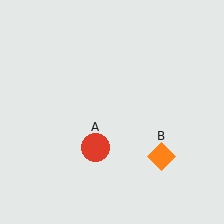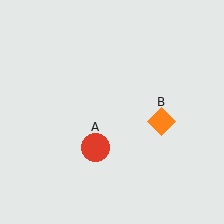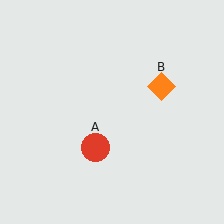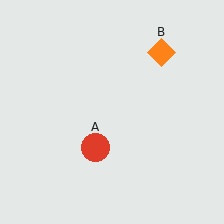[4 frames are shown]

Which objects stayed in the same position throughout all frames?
Red circle (object A) remained stationary.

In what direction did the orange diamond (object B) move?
The orange diamond (object B) moved up.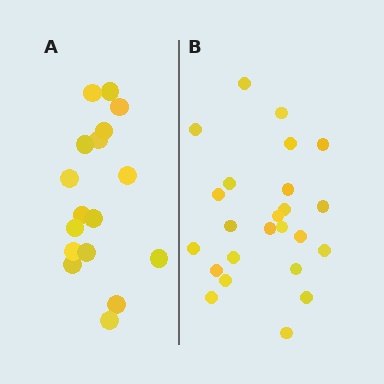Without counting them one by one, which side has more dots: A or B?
Region B (the right region) has more dots.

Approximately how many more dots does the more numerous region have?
Region B has roughly 8 or so more dots than region A.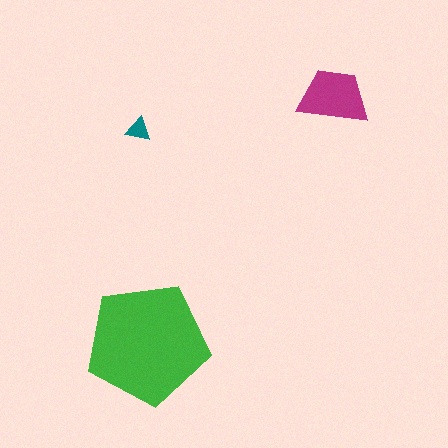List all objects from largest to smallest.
The green pentagon, the magenta trapezoid, the teal triangle.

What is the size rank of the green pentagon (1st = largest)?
1st.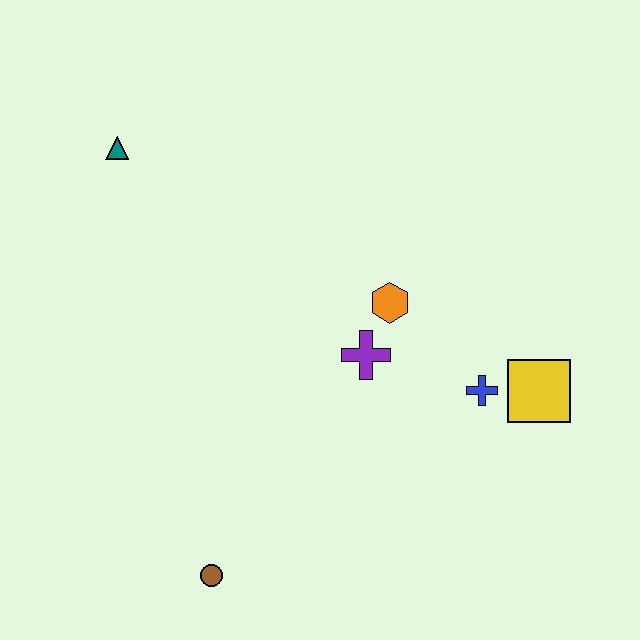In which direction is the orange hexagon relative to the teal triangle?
The orange hexagon is to the right of the teal triangle.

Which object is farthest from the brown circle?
The teal triangle is farthest from the brown circle.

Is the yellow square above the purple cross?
No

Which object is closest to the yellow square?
The blue cross is closest to the yellow square.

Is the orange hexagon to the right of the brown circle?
Yes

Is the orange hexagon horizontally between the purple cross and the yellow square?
Yes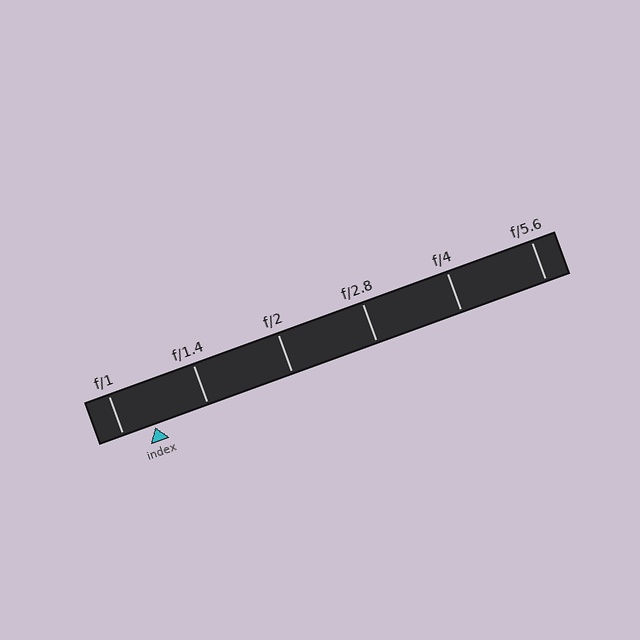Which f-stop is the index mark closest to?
The index mark is closest to f/1.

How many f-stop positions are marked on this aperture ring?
There are 6 f-stop positions marked.